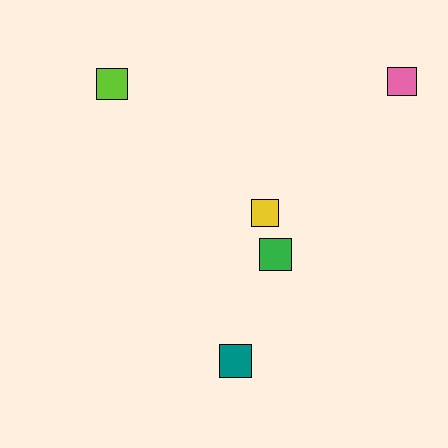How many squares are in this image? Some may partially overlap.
There are 5 squares.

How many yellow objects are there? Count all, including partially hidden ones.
There is 1 yellow object.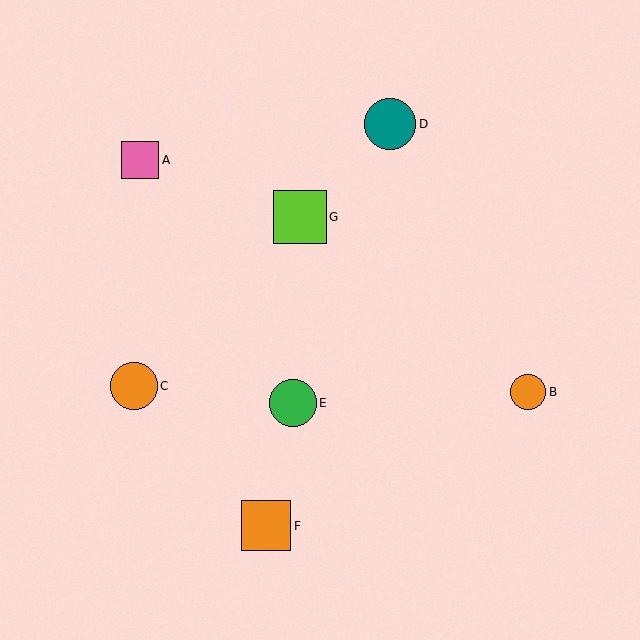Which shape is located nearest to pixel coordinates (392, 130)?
The teal circle (labeled D) at (390, 124) is nearest to that location.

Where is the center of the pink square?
The center of the pink square is at (140, 160).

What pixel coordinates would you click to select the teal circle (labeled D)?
Click at (390, 124) to select the teal circle D.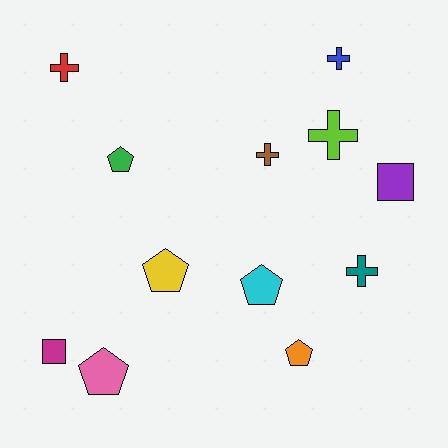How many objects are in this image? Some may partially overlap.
There are 12 objects.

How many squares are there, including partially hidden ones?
There are 2 squares.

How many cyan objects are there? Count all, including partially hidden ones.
There is 1 cyan object.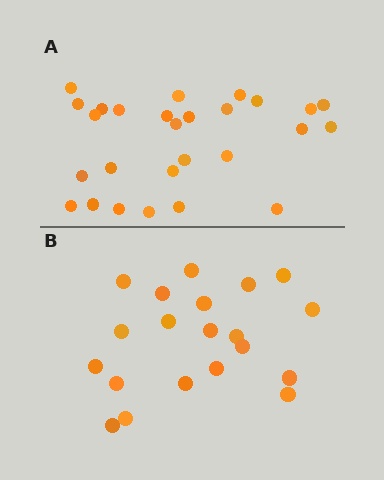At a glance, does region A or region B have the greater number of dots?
Region A (the top region) has more dots.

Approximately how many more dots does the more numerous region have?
Region A has roughly 8 or so more dots than region B.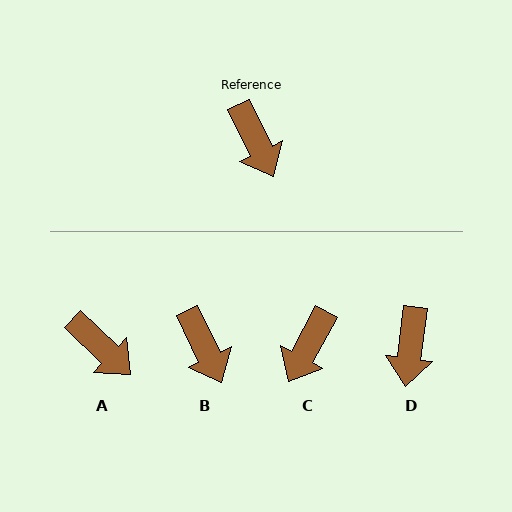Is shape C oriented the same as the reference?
No, it is off by about 54 degrees.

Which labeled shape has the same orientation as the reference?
B.